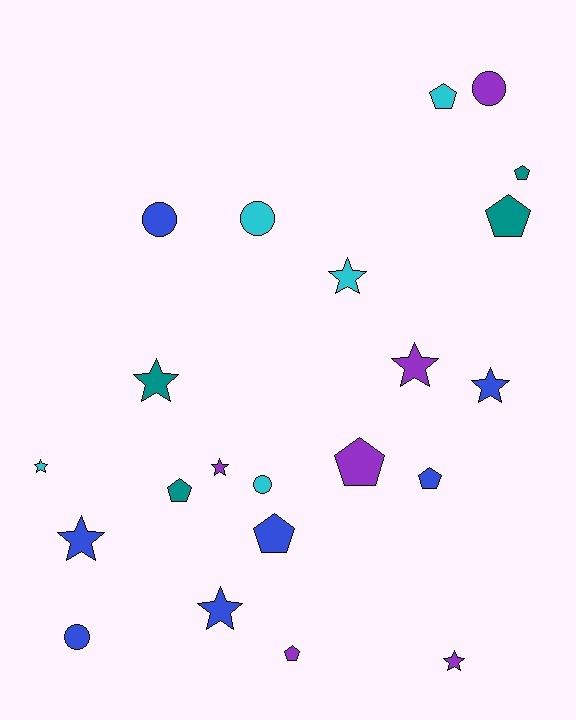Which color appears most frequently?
Blue, with 7 objects.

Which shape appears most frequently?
Star, with 9 objects.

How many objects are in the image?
There are 22 objects.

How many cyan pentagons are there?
There is 1 cyan pentagon.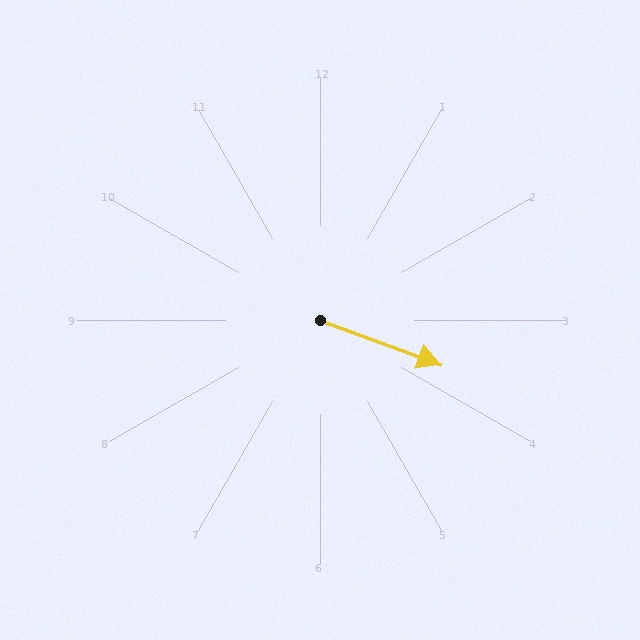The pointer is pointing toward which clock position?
Roughly 4 o'clock.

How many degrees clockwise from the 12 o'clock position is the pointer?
Approximately 110 degrees.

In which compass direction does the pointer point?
East.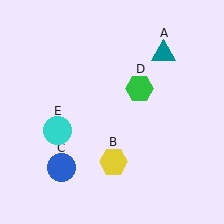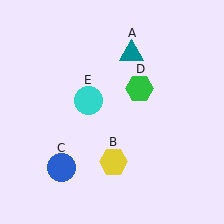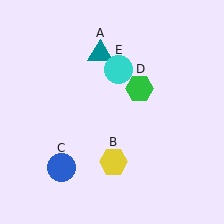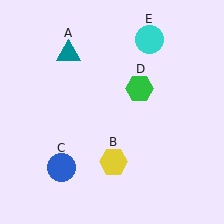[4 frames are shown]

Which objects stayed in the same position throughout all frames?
Yellow hexagon (object B) and blue circle (object C) and green hexagon (object D) remained stationary.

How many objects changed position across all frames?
2 objects changed position: teal triangle (object A), cyan circle (object E).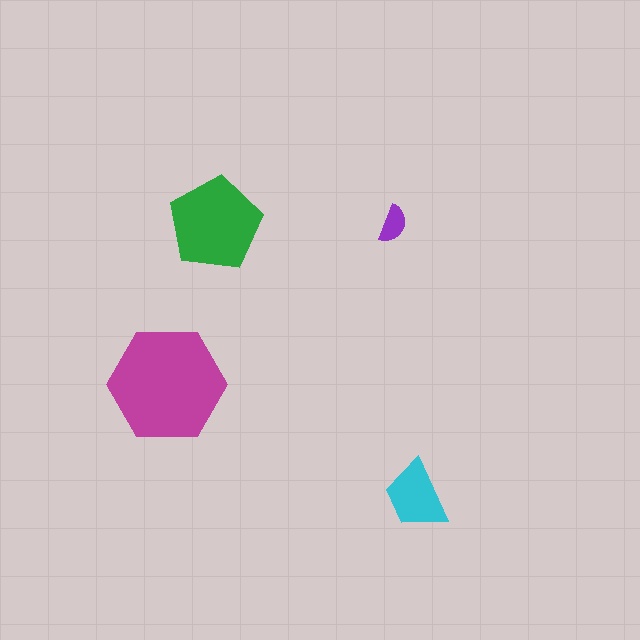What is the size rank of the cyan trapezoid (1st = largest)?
3rd.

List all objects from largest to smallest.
The magenta hexagon, the green pentagon, the cyan trapezoid, the purple semicircle.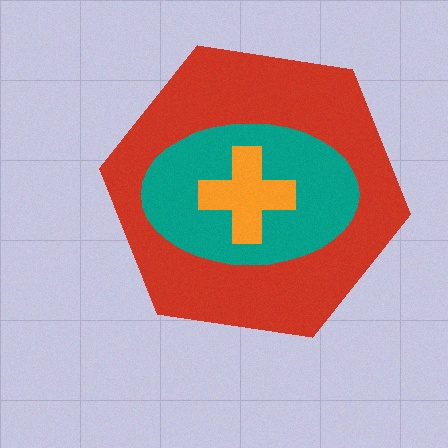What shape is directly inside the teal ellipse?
The orange cross.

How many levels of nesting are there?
3.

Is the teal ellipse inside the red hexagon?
Yes.